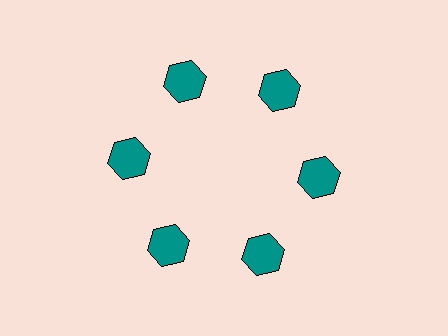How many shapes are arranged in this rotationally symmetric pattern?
There are 6 shapes, arranged in 6 groups of 1.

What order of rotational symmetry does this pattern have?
This pattern has 6-fold rotational symmetry.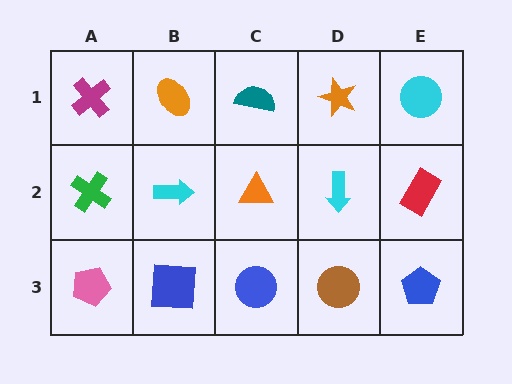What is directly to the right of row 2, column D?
A red rectangle.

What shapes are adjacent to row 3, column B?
A cyan arrow (row 2, column B), a pink pentagon (row 3, column A), a blue circle (row 3, column C).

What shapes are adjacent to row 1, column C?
An orange triangle (row 2, column C), an orange ellipse (row 1, column B), an orange star (row 1, column D).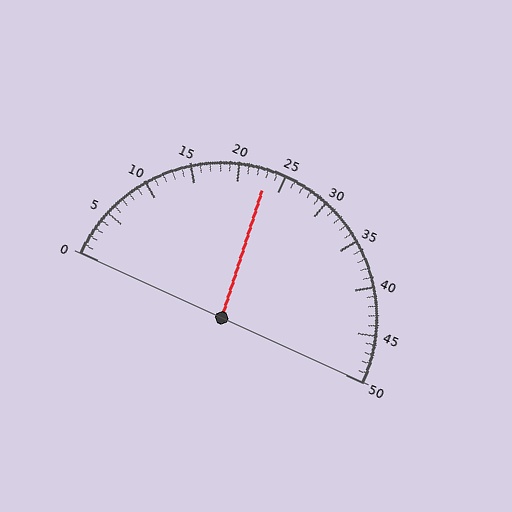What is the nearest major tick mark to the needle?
The nearest major tick mark is 25.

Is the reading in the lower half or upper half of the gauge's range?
The reading is in the lower half of the range (0 to 50).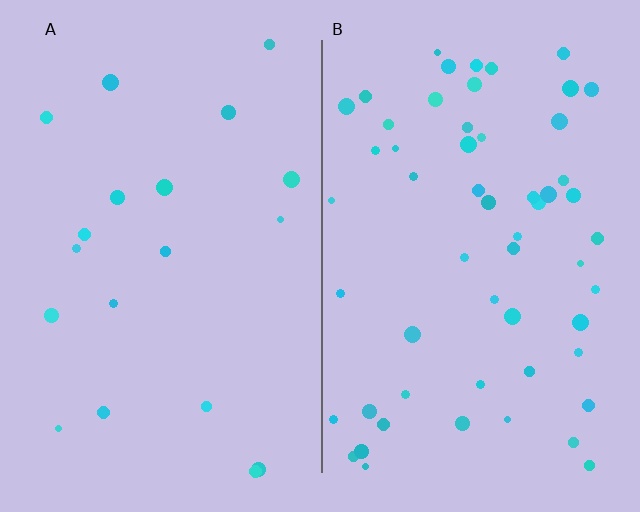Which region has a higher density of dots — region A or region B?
B (the right).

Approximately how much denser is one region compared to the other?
Approximately 3.0× — region B over region A.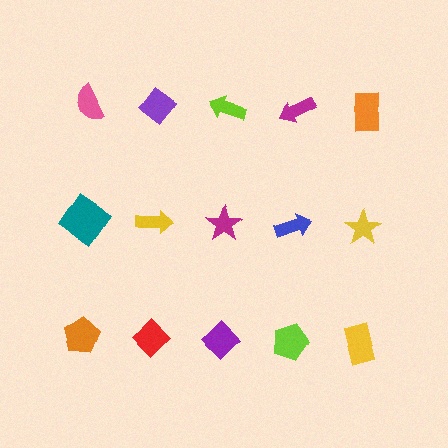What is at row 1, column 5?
An orange rectangle.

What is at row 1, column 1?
A pink semicircle.